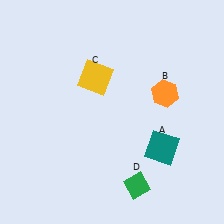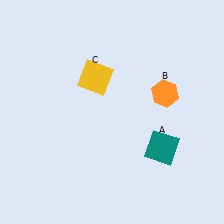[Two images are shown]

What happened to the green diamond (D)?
The green diamond (D) was removed in Image 2. It was in the bottom-right area of Image 1.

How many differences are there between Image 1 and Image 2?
There is 1 difference between the two images.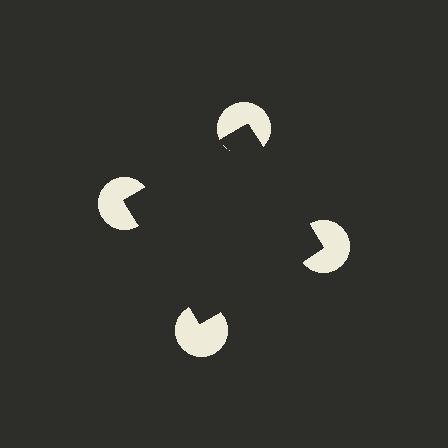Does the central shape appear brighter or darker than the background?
It typically appears slightly darker than the background, even though no actual brightness change is drawn.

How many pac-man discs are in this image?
There are 4 — one at each vertex of the illusory square.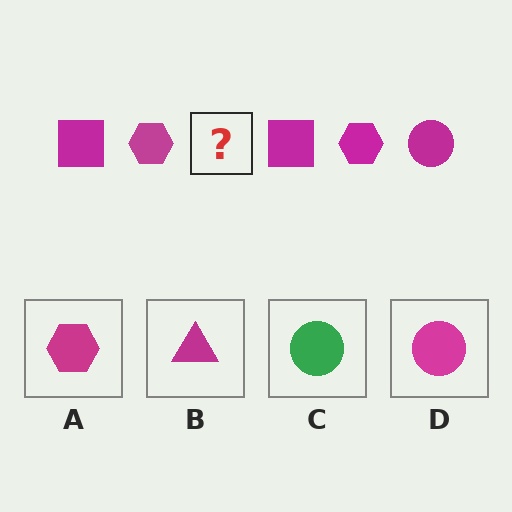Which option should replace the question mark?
Option D.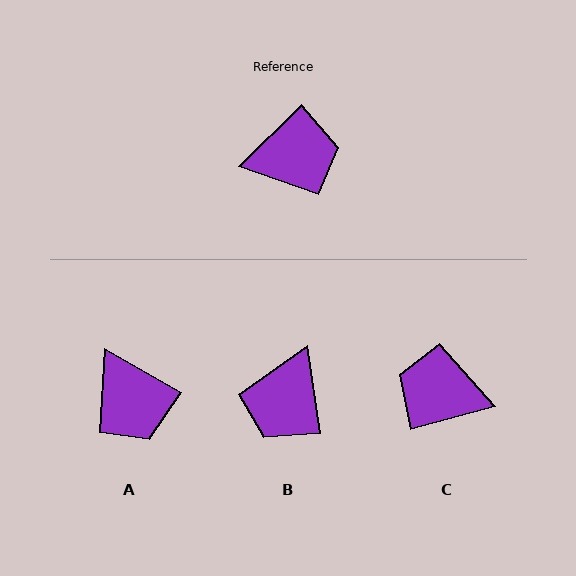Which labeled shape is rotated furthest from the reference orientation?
C, about 151 degrees away.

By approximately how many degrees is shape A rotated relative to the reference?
Approximately 74 degrees clockwise.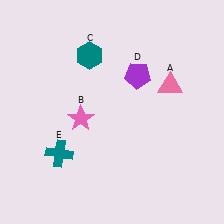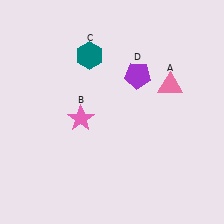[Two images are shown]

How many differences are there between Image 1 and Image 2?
There is 1 difference between the two images.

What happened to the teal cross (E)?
The teal cross (E) was removed in Image 2. It was in the bottom-left area of Image 1.